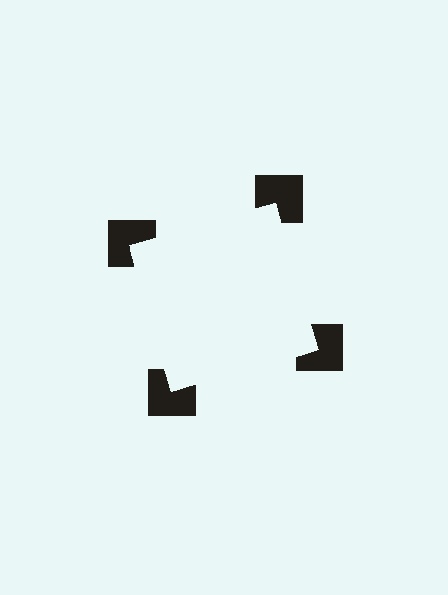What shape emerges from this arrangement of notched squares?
An illusory square — its edges are inferred from the aligned wedge cuts in the notched squares, not physically drawn.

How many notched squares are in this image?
There are 4 — one at each vertex of the illusory square.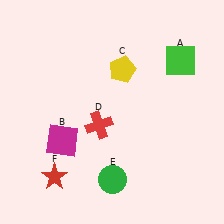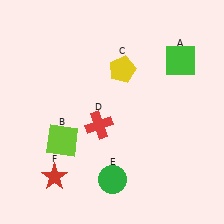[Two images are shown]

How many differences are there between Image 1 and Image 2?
There is 1 difference between the two images.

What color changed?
The square (B) changed from magenta in Image 1 to lime in Image 2.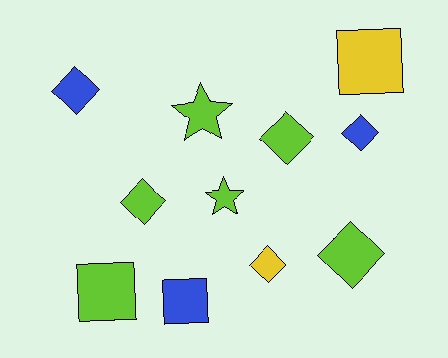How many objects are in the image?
There are 11 objects.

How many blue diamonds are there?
There are 2 blue diamonds.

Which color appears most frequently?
Lime, with 6 objects.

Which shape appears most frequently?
Diamond, with 6 objects.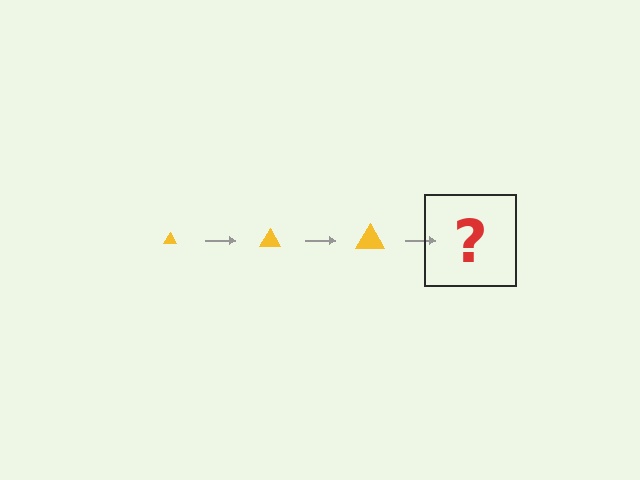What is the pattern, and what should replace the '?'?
The pattern is that the triangle gets progressively larger each step. The '?' should be a yellow triangle, larger than the previous one.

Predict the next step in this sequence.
The next step is a yellow triangle, larger than the previous one.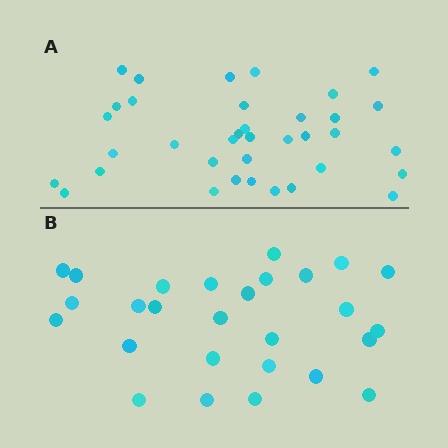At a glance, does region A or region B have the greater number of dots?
Region A (the top region) has more dots.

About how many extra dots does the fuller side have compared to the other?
Region A has roughly 8 or so more dots than region B.